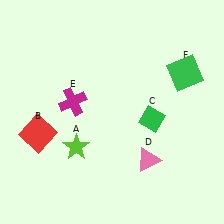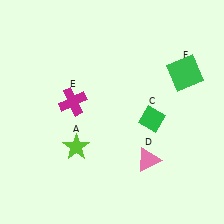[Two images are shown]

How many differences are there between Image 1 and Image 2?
There is 1 difference between the two images.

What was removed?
The red square (B) was removed in Image 2.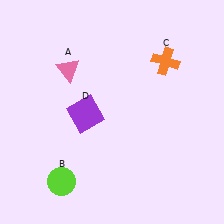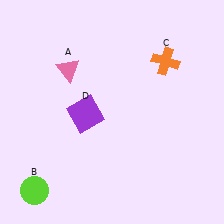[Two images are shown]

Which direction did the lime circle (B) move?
The lime circle (B) moved left.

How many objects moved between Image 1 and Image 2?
1 object moved between the two images.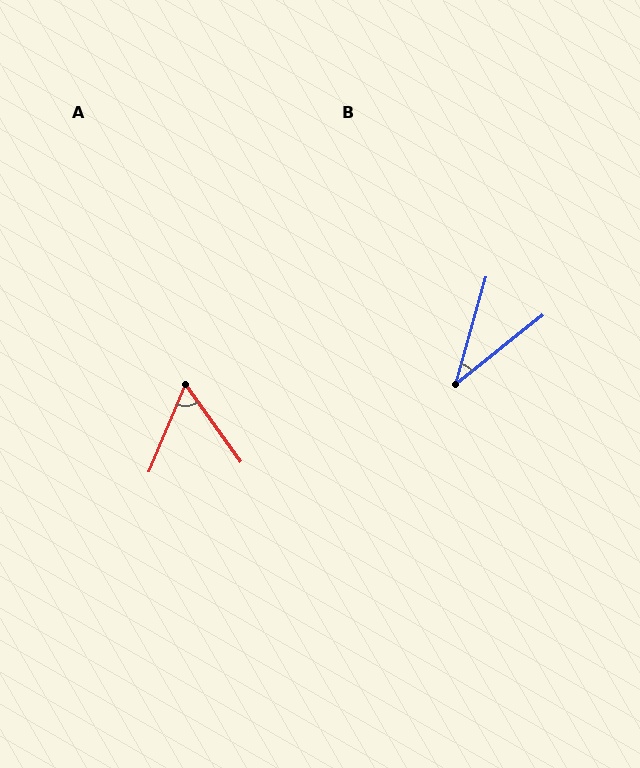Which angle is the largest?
A, at approximately 58 degrees.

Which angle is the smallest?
B, at approximately 36 degrees.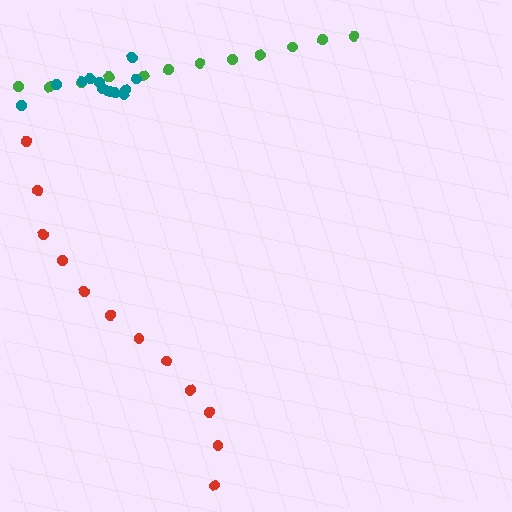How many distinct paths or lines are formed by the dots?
There are 3 distinct paths.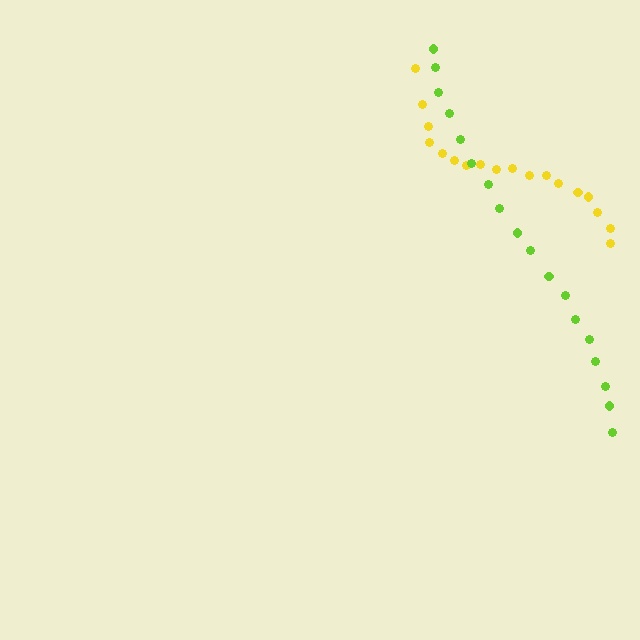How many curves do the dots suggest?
There are 2 distinct paths.